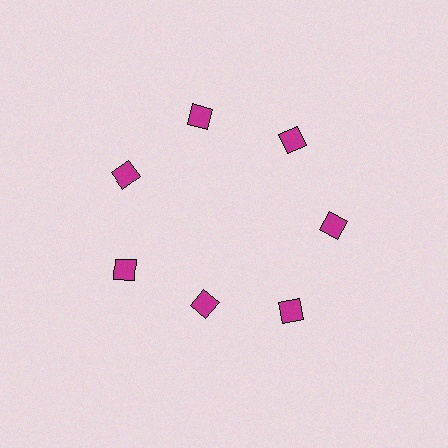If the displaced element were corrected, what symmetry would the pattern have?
It would have 7-fold rotational symmetry — the pattern would map onto itself every 51 degrees.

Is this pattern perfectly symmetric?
No. The 7 magenta diamonds are arranged in a ring, but one element near the 6 o'clock position is pulled inward toward the center, breaking the 7-fold rotational symmetry.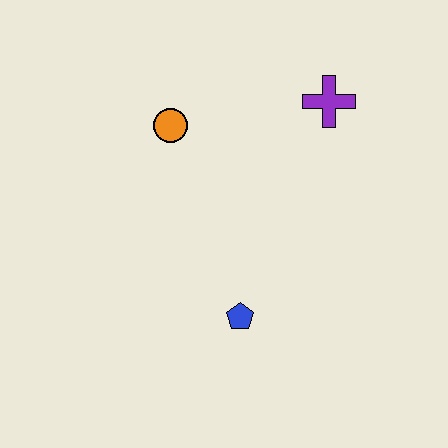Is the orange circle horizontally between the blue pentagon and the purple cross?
No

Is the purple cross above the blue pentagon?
Yes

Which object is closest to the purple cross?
The orange circle is closest to the purple cross.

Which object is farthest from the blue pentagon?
The purple cross is farthest from the blue pentagon.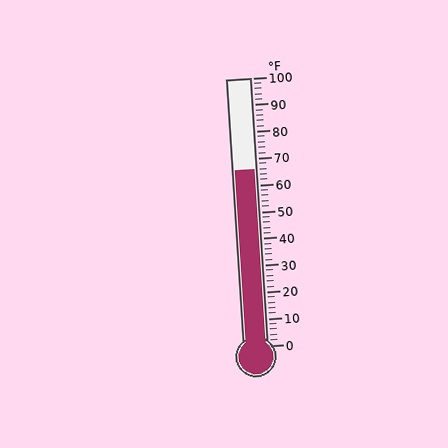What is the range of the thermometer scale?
The thermometer scale ranges from 0°F to 100°F.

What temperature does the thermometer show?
The thermometer shows approximately 66°F.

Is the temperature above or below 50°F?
The temperature is above 50°F.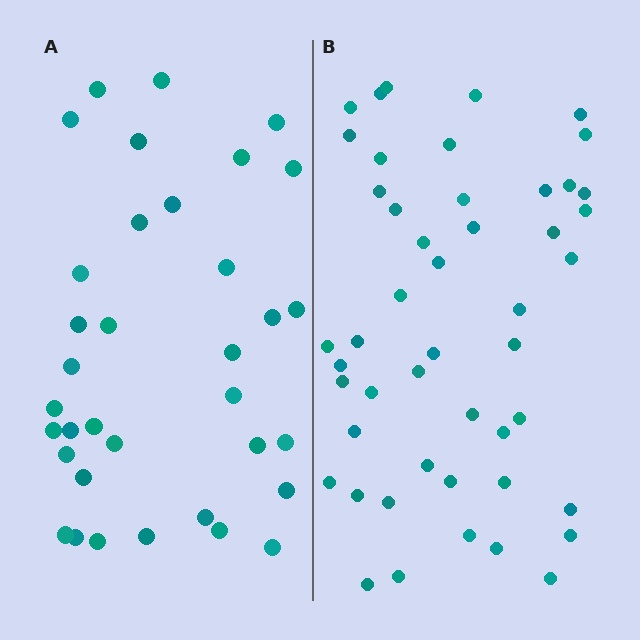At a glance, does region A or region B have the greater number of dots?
Region B (the right region) has more dots.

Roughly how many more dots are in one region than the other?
Region B has approximately 15 more dots than region A.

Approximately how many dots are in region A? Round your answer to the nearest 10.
About 40 dots. (The exact count is 35, which rounds to 40.)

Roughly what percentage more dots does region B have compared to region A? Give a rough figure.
About 35% more.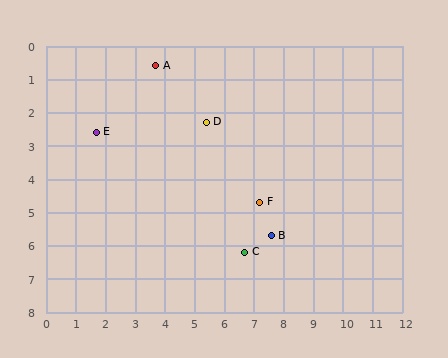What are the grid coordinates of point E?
Point E is at approximately (1.7, 2.6).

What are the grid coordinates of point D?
Point D is at approximately (5.4, 2.3).